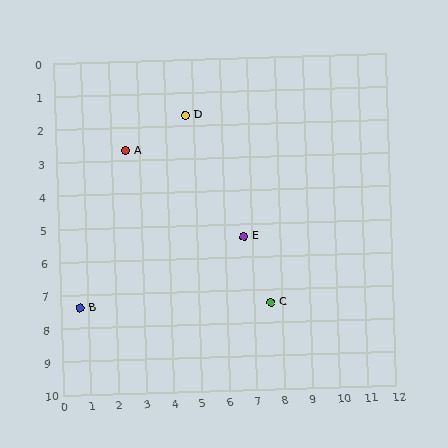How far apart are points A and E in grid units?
Points A and E are about 5.0 grid units apart.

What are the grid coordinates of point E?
Point E is at approximately (6.7, 5.4).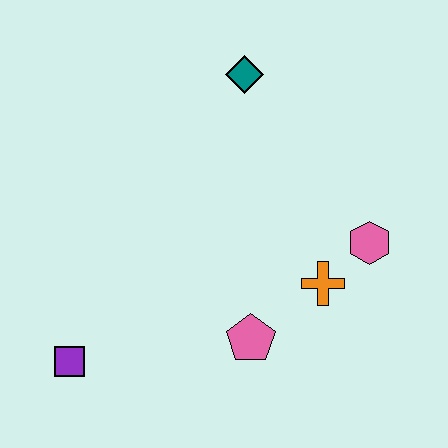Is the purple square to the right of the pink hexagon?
No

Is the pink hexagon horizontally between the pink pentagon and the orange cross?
No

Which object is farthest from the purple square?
The teal diamond is farthest from the purple square.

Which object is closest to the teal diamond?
The pink hexagon is closest to the teal diamond.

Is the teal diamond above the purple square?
Yes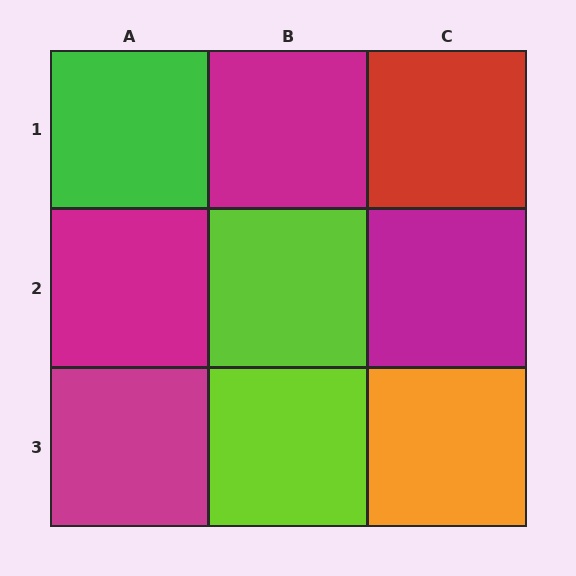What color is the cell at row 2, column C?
Magenta.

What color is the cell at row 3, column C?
Orange.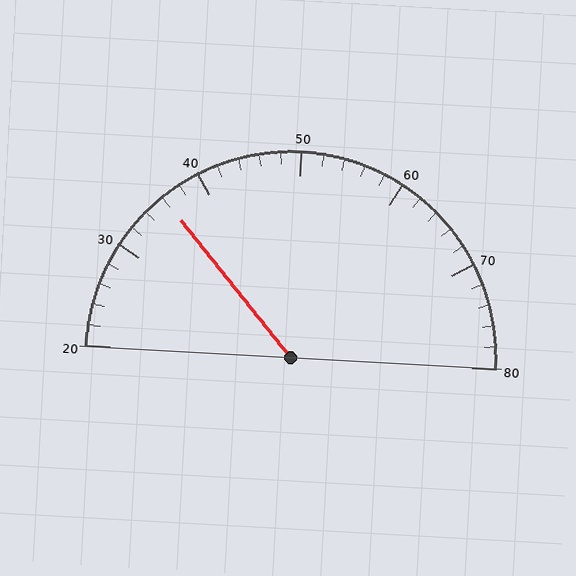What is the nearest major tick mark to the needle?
The nearest major tick mark is 40.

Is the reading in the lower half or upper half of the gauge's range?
The reading is in the lower half of the range (20 to 80).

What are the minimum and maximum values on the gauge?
The gauge ranges from 20 to 80.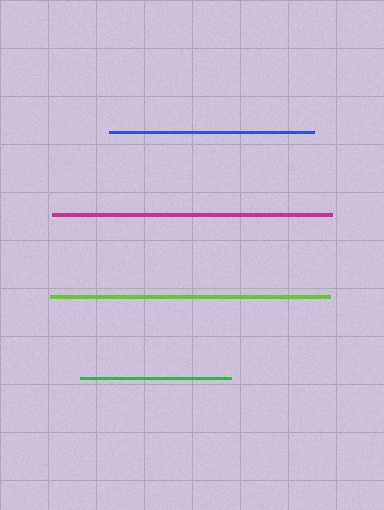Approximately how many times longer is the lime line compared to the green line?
The lime line is approximately 1.9 times the length of the green line.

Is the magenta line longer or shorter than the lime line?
The magenta line is longer than the lime line.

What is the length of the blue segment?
The blue segment is approximately 205 pixels long.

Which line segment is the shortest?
The green line is the shortest at approximately 151 pixels.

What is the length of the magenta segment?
The magenta segment is approximately 280 pixels long.